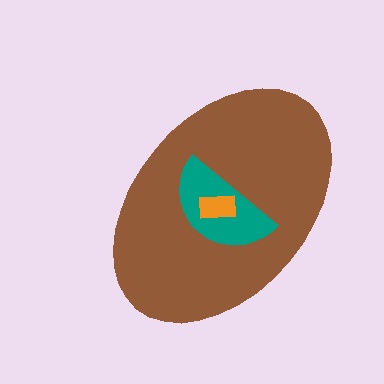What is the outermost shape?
The brown ellipse.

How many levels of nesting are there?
3.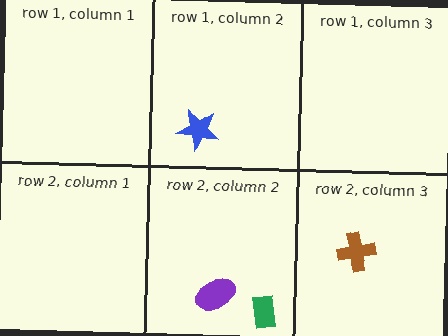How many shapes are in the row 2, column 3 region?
1.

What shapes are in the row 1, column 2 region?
The blue star.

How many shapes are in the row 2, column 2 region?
2.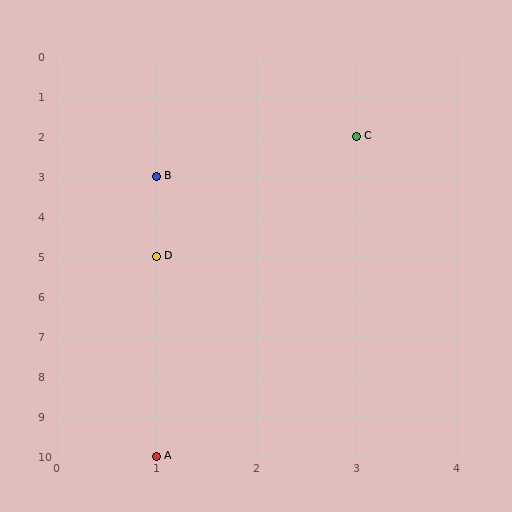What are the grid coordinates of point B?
Point B is at grid coordinates (1, 3).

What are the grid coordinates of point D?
Point D is at grid coordinates (1, 5).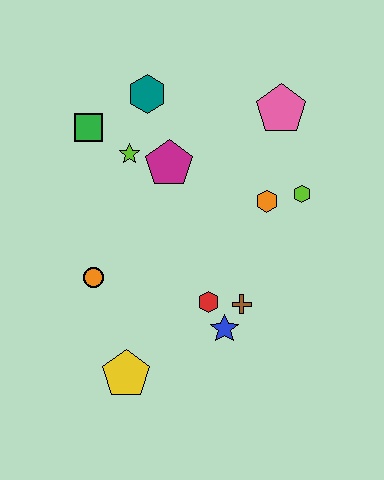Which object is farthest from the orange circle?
The pink pentagon is farthest from the orange circle.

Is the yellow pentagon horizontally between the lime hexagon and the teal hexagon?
No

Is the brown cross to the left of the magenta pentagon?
No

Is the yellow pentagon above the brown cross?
No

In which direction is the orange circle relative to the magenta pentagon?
The orange circle is below the magenta pentagon.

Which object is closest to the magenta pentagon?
The lime star is closest to the magenta pentagon.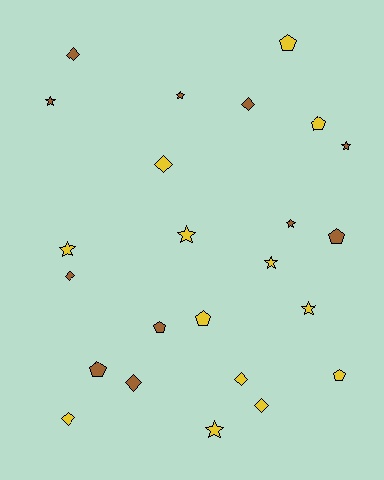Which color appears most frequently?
Yellow, with 13 objects.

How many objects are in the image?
There are 24 objects.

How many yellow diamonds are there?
There are 4 yellow diamonds.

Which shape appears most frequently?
Star, with 9 objects.